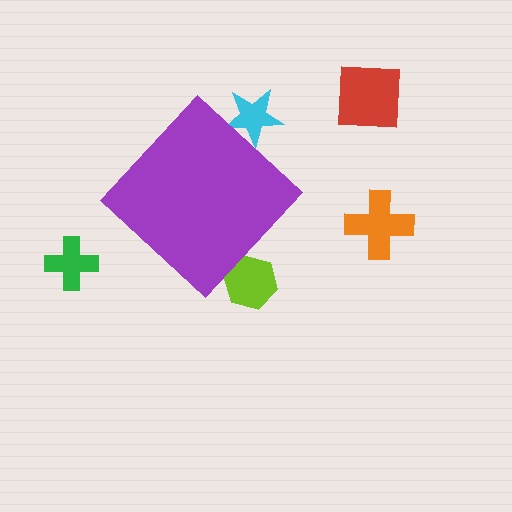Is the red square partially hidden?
No, the red square is fully visible.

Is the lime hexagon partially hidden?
Yes, the lime hexagon is partially hidden behind the purple diamond.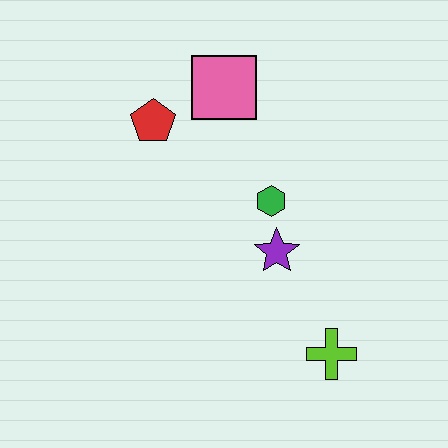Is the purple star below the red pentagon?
Yes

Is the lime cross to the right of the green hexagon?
Yes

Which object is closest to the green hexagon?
The purple star is closest to the green hexagon.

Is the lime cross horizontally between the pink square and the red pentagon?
No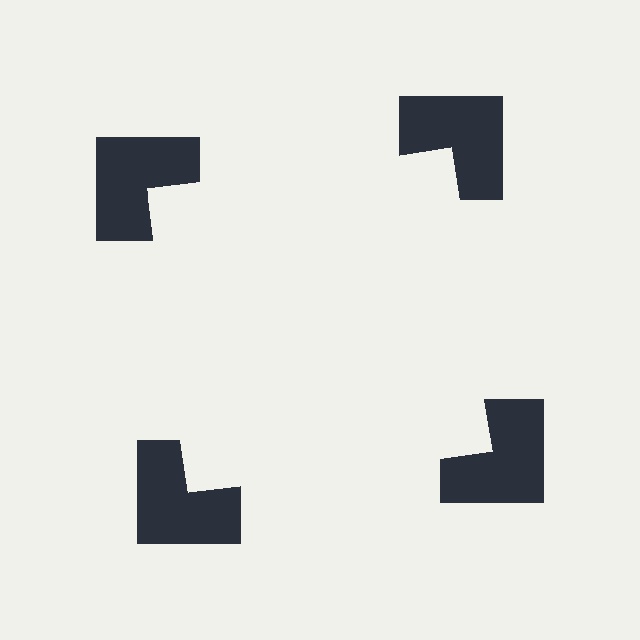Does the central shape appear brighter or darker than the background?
It typically appears slightly brighter than the background, even though no actual brightness change is drawn.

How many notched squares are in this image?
There are 4 — one at each vertex of the illusory square.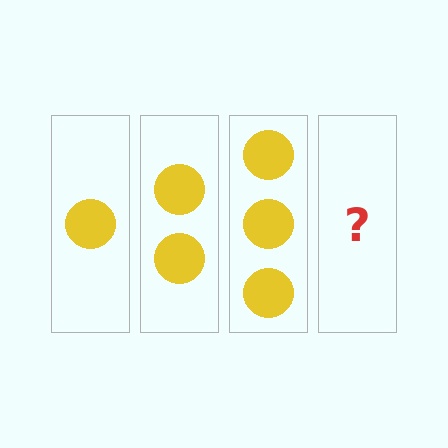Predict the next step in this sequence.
The next step is 4 circles.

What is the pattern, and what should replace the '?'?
The pattern is that each step adds one more circle. The '?' should be 4 circles.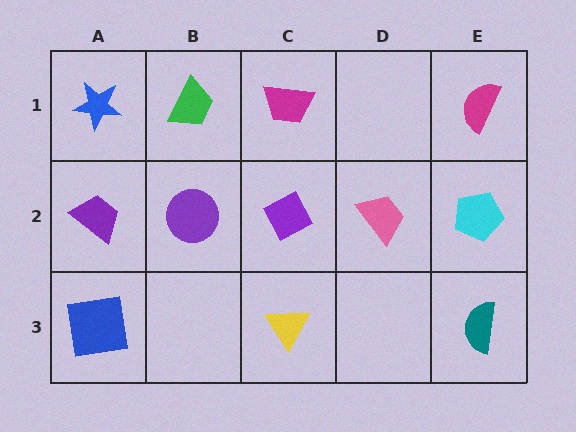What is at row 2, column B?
A purple circle.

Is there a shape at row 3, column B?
No, that cell is empty.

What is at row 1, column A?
A blue star.